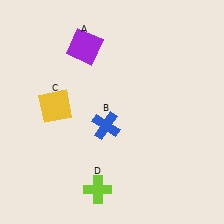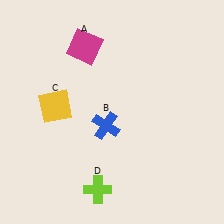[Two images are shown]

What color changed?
The square (A) changed from purple in Image 1 to magenta in Image 2.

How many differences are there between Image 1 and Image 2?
There is 1 difference between the two images.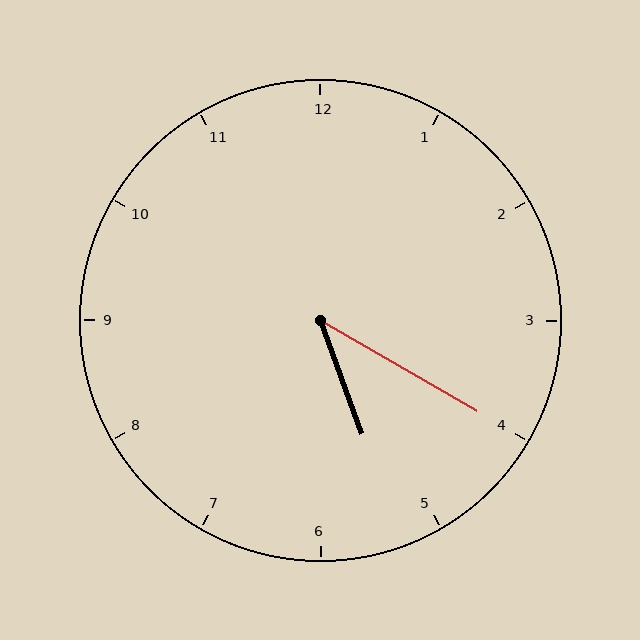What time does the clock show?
5:20.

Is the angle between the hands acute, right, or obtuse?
It is acute.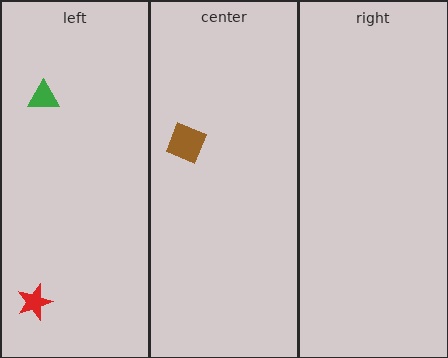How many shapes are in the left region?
2.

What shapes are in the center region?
The brown diamond.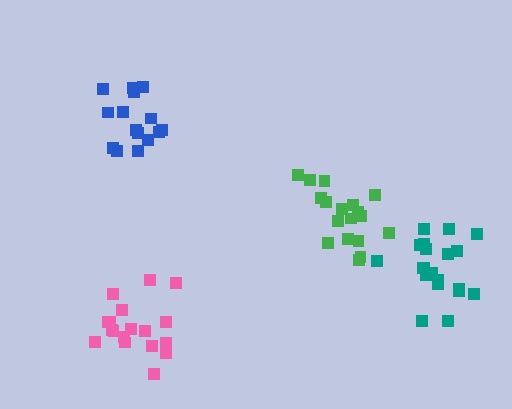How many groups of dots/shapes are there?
There are 4 groups.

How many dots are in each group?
Group 1: 18 dots, Group 2: 18 dots, Group 3: 20 dots, Group 4: 15 dots (71 total).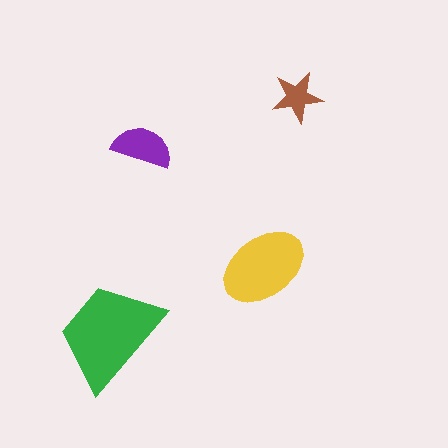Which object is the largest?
The green trapezoid.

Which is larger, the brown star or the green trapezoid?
The green trapezoid.